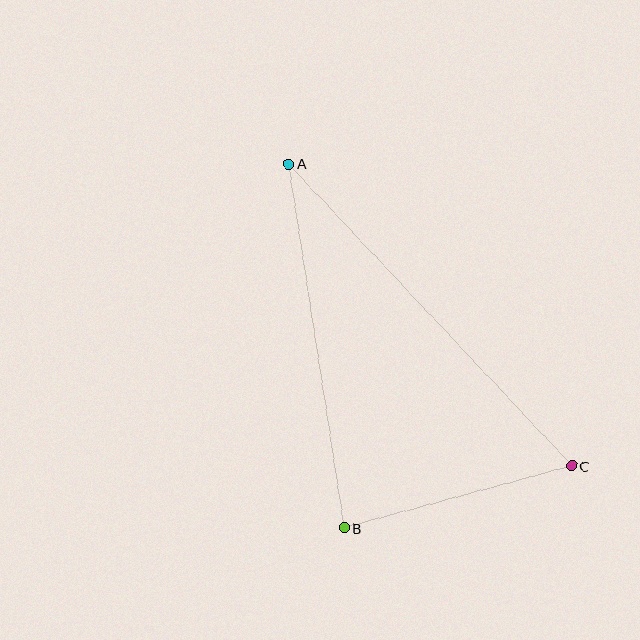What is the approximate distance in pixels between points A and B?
The distance between A and B is approximately 368 pixels.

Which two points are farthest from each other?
Points A and C are farthest from each other.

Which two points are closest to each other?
Points B and C are closest to each other.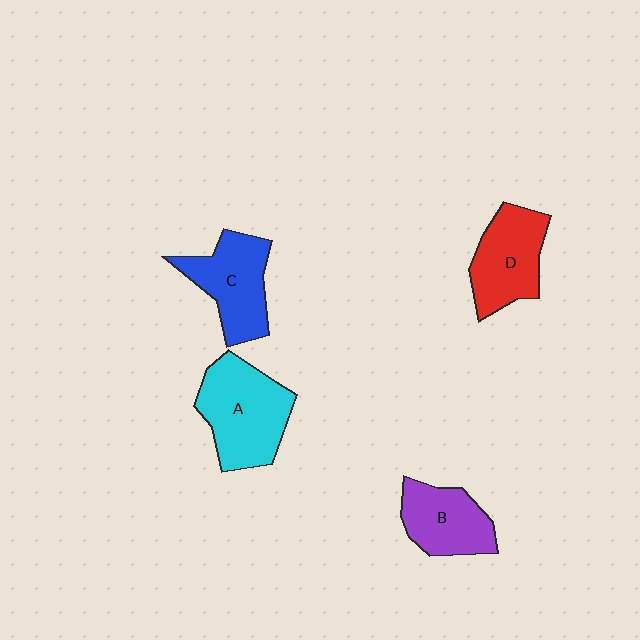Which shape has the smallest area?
Shape B (purple).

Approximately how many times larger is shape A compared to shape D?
Approximately 1.3 times.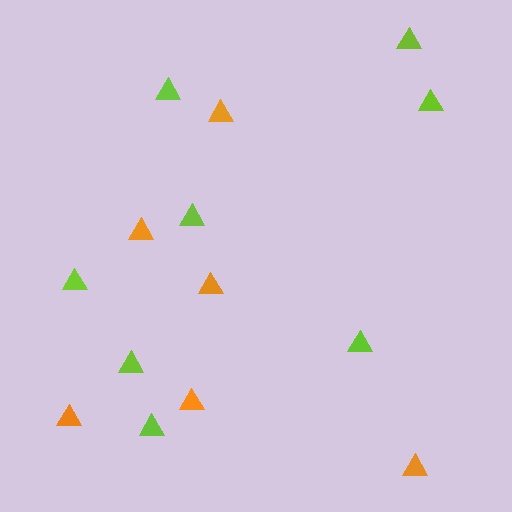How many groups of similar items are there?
There are 2 groups: one group of orange triangles (6) and one group of lime triangles (8).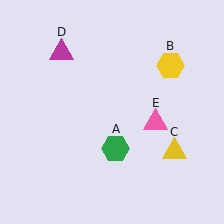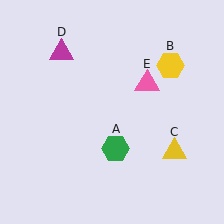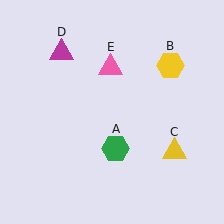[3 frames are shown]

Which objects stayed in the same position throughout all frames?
Green hexagon (object A) and yellow hexagon (object B) and yellow triangle (object C) and magenta triangle (object D) remained stationary.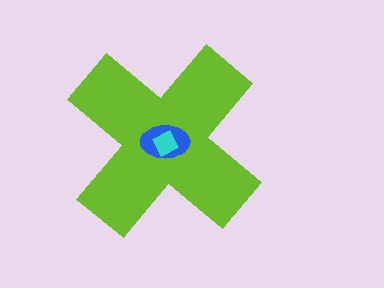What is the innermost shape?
The cyan diamond.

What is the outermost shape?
The lime cross.